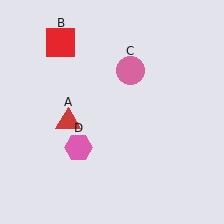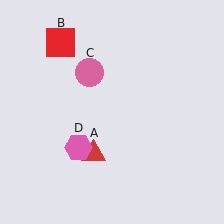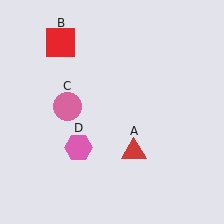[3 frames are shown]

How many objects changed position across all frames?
2 objects changed position: red triangle (object A), pink circle (object C).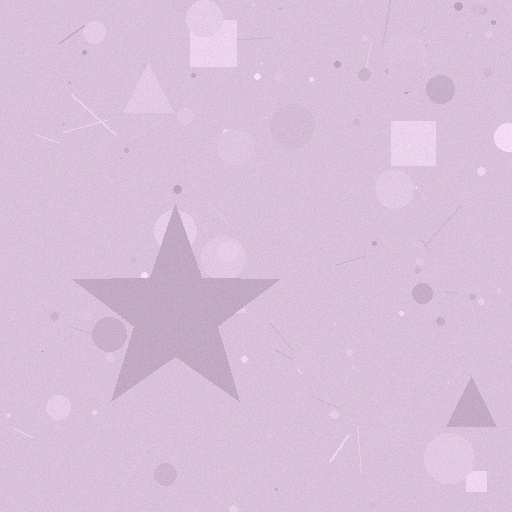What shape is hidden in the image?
A star is hidden in the image.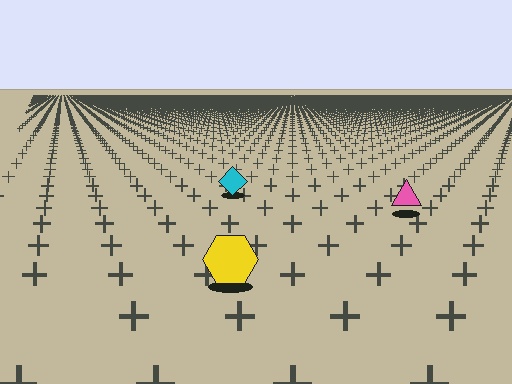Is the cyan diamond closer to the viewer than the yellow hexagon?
No. The yellow hexagon is closer — you can tell from the texture gradient: the ground texture is coarser near it.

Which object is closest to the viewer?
The yellow hexagon is closest. The texture marks near it are larger and more spread out.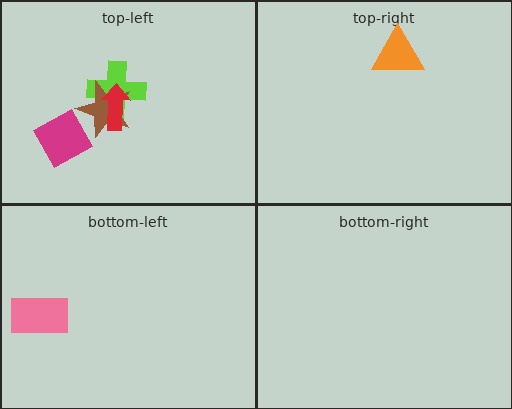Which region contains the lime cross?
The top-left region.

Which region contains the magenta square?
The top-left region.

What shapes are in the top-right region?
The orange triangle.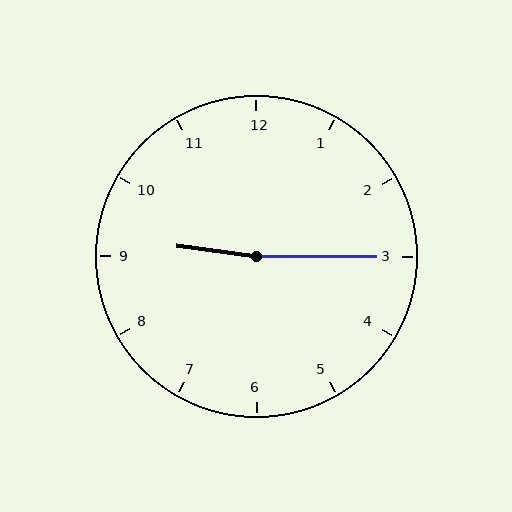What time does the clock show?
9:15.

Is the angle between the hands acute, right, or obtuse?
It is obtuse.